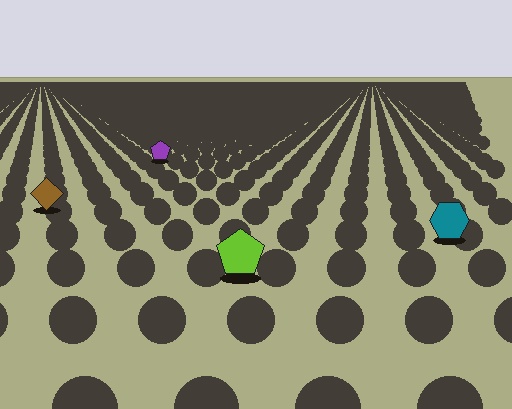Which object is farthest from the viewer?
The purple pentagon is farthest from the viewer. It appears smaller and the ground texture around it is denser.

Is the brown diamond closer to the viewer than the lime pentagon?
No. The lime pentagon is closer — you can tell from the texture gradient: the ground texture is coarser near it.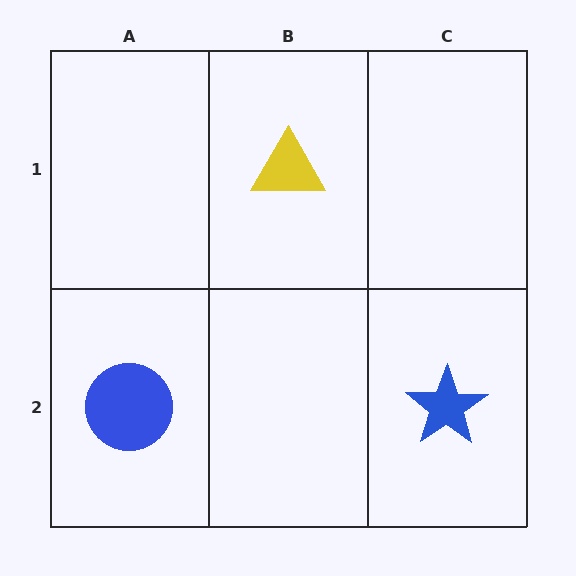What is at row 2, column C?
A blue star.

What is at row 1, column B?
A yellow triangle.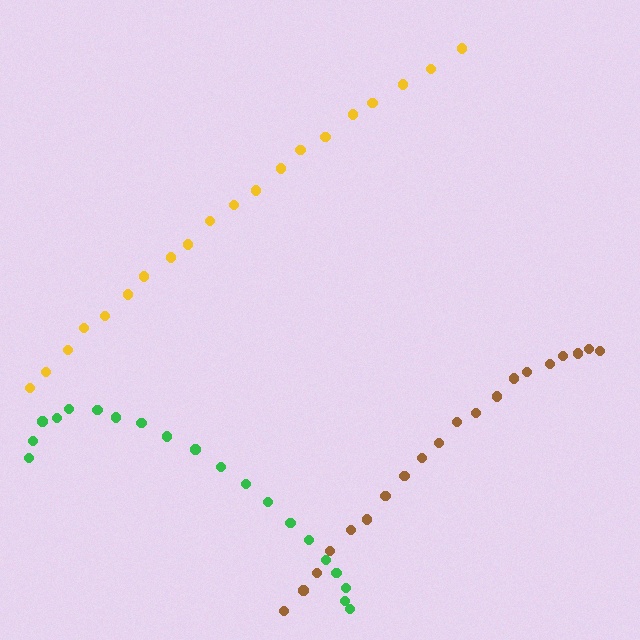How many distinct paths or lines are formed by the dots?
There are 3 distinct paths.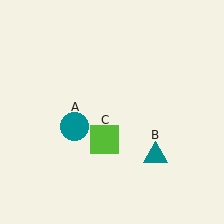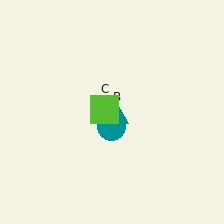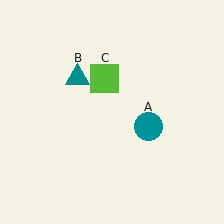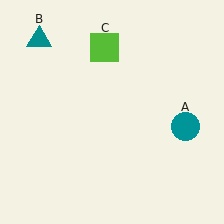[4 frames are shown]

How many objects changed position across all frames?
3 objects changed position: teal circle (object A), teal triangle (object B), lime square (object C).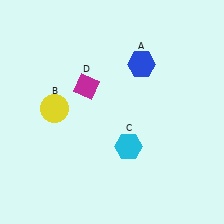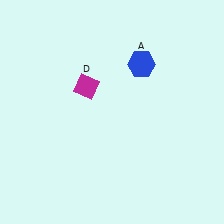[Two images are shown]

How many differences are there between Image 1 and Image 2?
There are 2 differences between the two images.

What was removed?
The yellow circle (B), the cyan hexagon (C) were removed in Image 2.